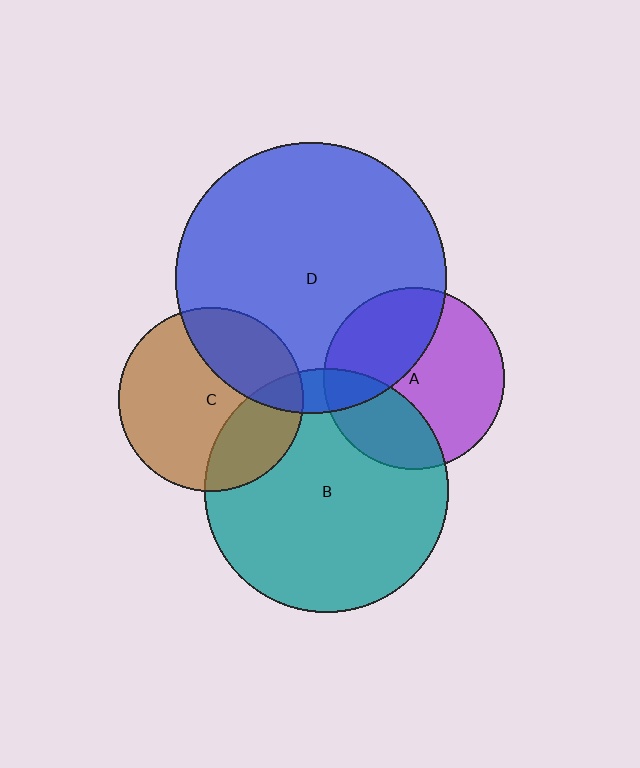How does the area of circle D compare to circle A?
Approximately 2.2 times.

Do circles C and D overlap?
Yes.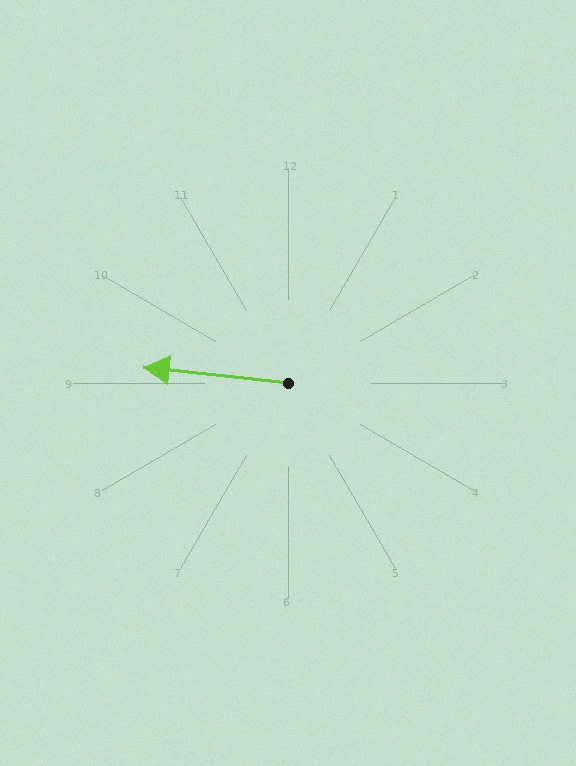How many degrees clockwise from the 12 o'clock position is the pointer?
Approximately 276 degrees.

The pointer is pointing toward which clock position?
Roughly 9 o'clock.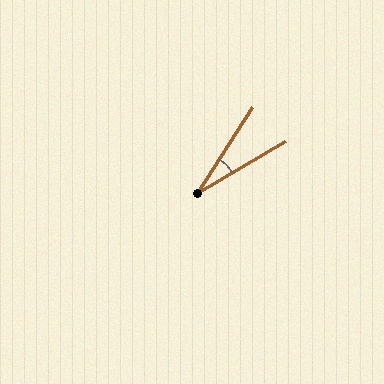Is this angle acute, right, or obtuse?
It is acute.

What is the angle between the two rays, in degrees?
Approximately 27 degrees.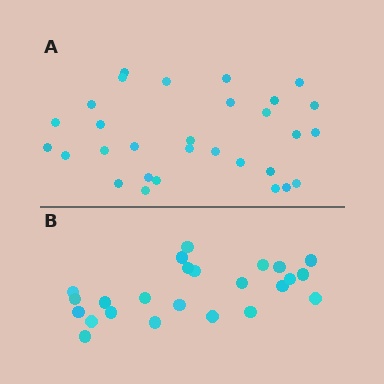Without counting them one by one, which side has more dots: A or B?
Region A (the top region) has more dots.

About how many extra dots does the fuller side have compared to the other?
Region A has about 6 more dots than region B.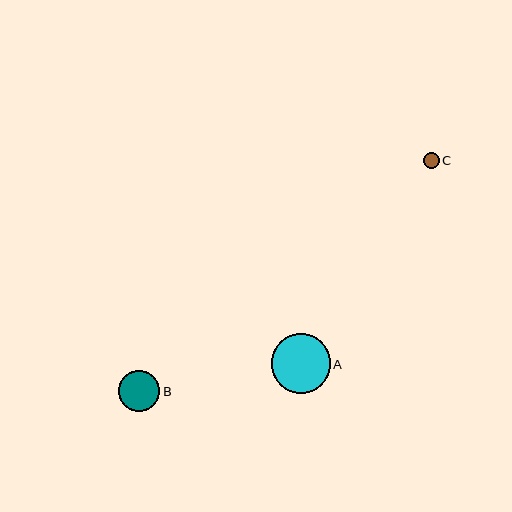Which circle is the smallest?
Circle C is the smallest with a size of approximately 16 pixels.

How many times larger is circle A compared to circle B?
Circle A is approximately 1.4 times the size of circle B.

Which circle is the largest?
Circle A is the largest with a size of approximately 59 pixels.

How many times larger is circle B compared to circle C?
Circle B is approximately 2.6 times the size of circle C.